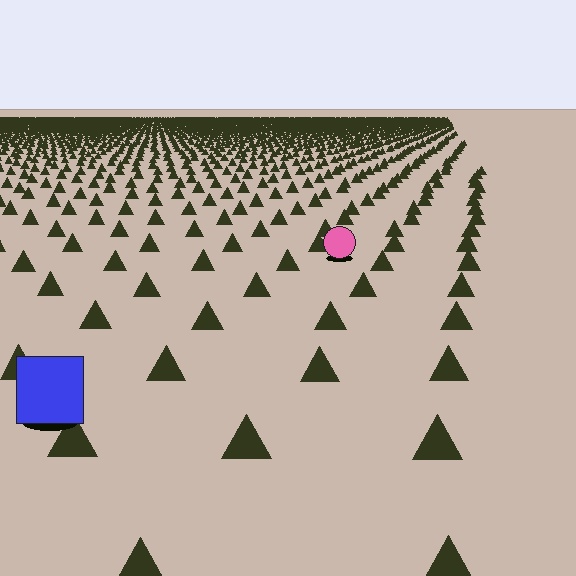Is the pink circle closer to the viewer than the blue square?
No. The blue square is closer — you can tell from the texture gradient: the ground texture is coarser near it.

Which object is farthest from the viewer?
The pink circle is farthest from the viewer. It appears smaller and the ground texture around it is denser.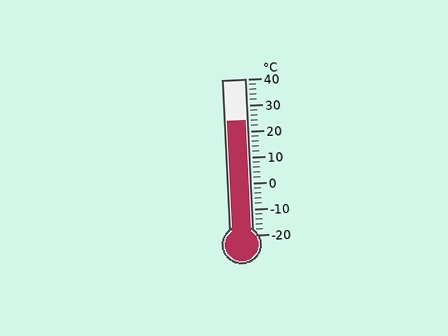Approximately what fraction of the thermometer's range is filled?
The thermometer is filled to approximately 75% of its range.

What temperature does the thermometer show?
The thermometer shows approximately 24°C.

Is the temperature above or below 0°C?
The temperature is above 0°C.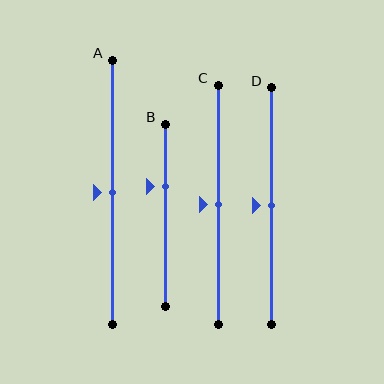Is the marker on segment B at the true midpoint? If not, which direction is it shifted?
No, the marker on segment B is shifted upward by about 16% of the segment length.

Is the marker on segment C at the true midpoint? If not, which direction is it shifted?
Yes, the marker on segment C is at the true midpoint.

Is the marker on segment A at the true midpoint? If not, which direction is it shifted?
Yes, the marker on segment A is at the true midpoint.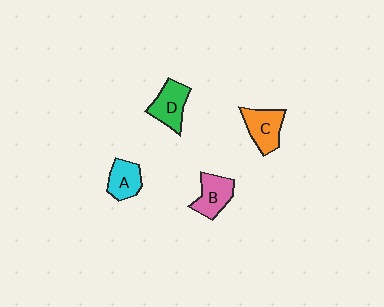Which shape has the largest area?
Shape C (orange).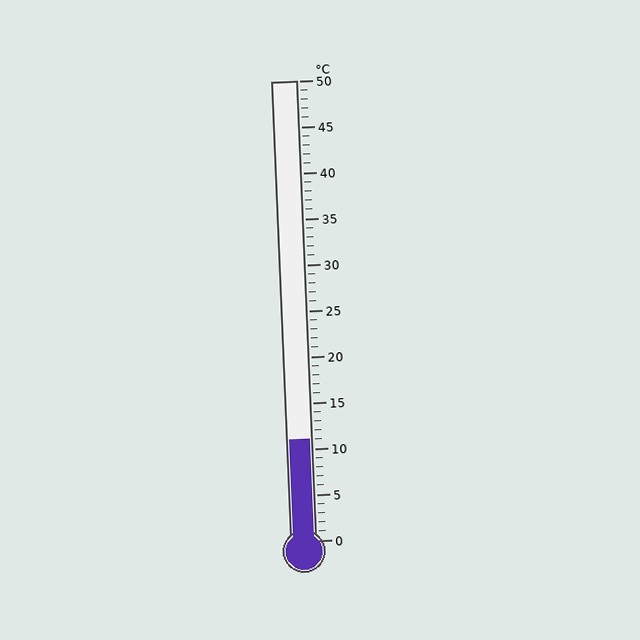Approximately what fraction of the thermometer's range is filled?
The thermometer is filled to approximately 20% of its range.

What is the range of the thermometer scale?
The thermometer scale ranges from 0°C to 50°C.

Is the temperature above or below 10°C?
The temperature is above 10°C.